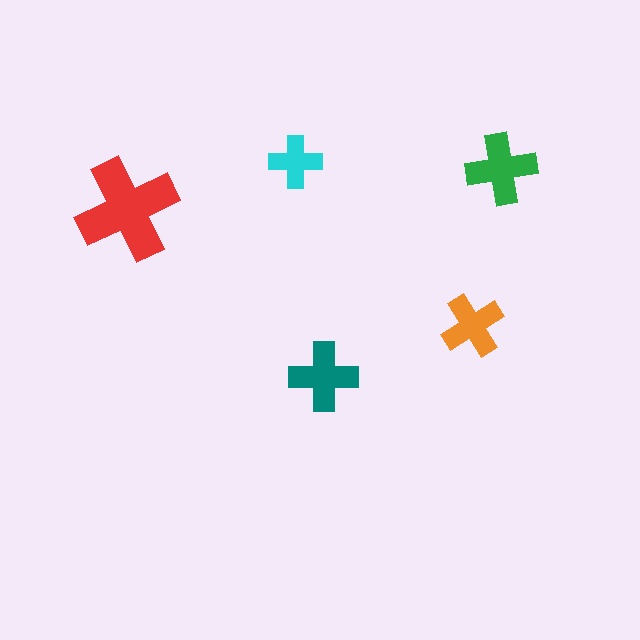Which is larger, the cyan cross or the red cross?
The red one.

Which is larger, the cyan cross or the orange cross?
The orange one.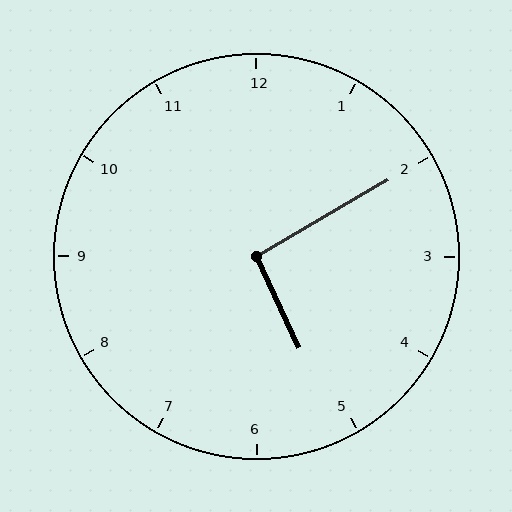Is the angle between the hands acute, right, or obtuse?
It is right.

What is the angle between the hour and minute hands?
Approximately 95 degrees.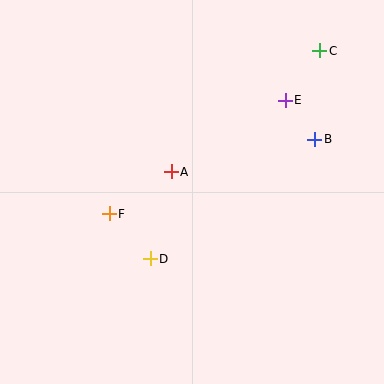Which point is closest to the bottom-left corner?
Point D is closest to the bottom-left corner.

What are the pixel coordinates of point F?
Point F is at (109, 214).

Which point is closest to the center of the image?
Point A at (171, 172) is closest to the center.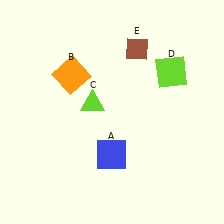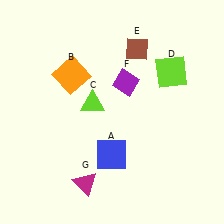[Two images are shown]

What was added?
A purple diamond (F), a magenta triangle (G) were added in Image 2.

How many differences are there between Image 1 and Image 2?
There are 2 differences between the two images.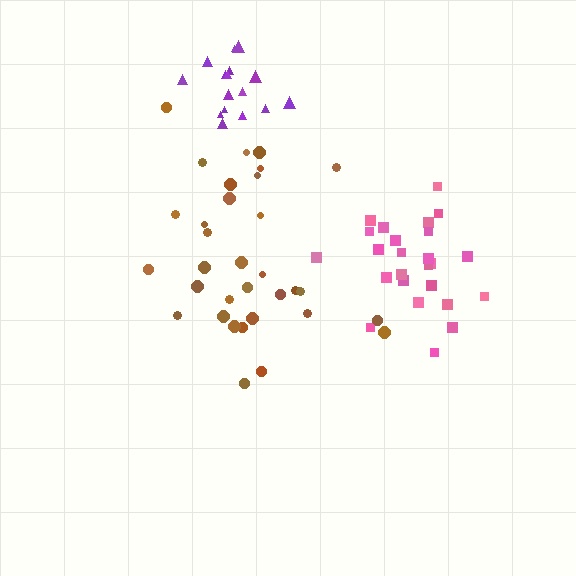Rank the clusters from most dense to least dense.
purple, pink, brown.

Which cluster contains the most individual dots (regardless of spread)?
Brown (33).